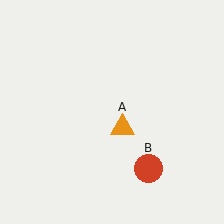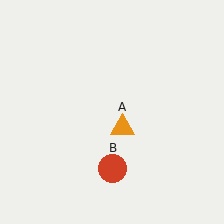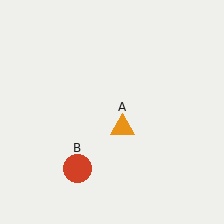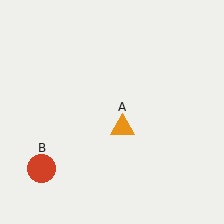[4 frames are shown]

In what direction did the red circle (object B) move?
The red circle (object B) moved left.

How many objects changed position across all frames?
1 object changed position: red circle (object B).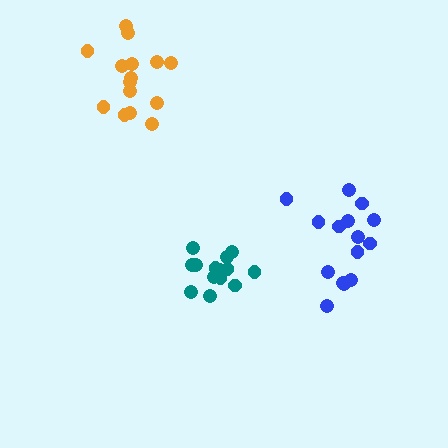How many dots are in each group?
Group 1: 14 dots, Group 2: 15 dots, Group 3: 15 dots (44 total).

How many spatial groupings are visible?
There are 3 spatial groupings.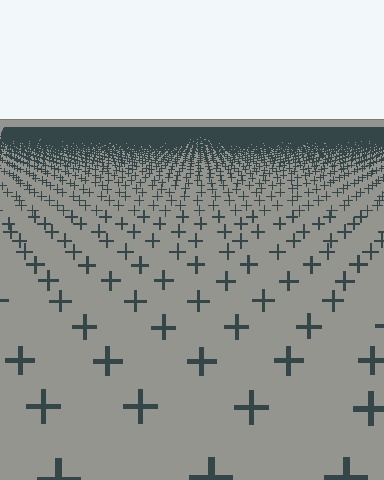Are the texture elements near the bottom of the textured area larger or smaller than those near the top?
Larger. Near the bottom, elements are closer to the viewer and appear at a bigger on-screen size.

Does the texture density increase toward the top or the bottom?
Density increases toward the top.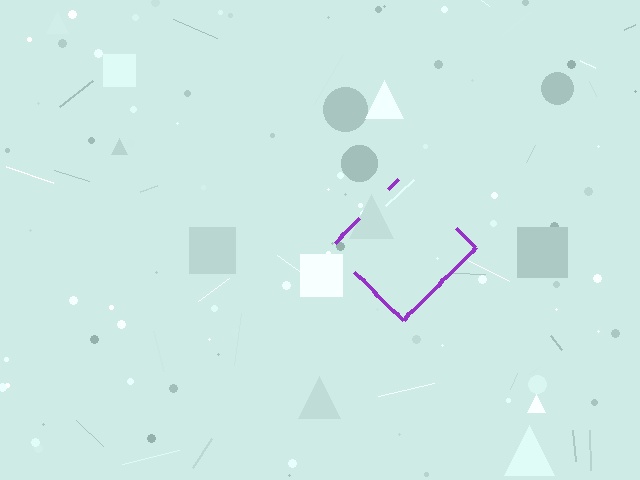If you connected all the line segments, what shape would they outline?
They would outline a diamond.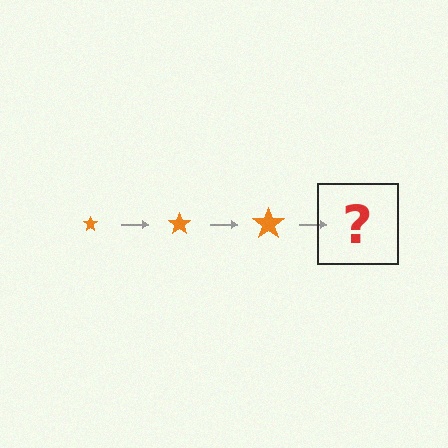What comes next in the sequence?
The next element should be an orange star, larger than the previous one.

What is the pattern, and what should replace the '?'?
The pattern is that the star gets progressively larger each step. The '?' should be an orange star, larger than the previous one.